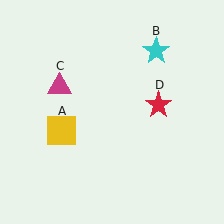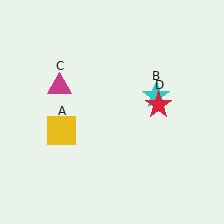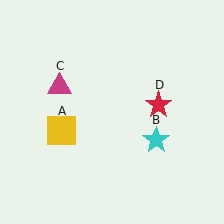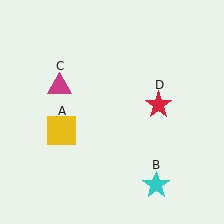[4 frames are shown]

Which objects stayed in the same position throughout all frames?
Yellow square (object A) and magenta triangle (object C) and red star (object D) remained stationary.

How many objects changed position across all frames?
1 object changed position: cyan star (object B).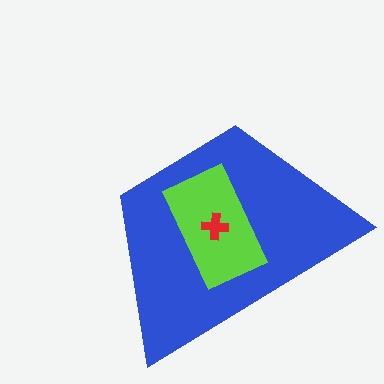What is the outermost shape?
The blue trapezoid.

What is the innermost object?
The red cross.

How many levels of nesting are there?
3.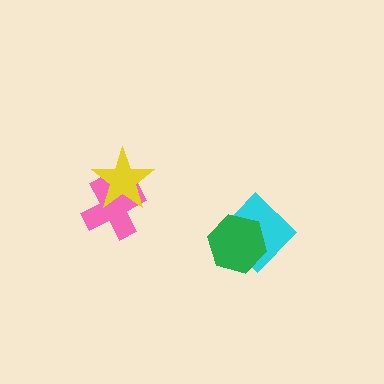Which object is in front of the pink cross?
The yellow star is in front of the pink cross.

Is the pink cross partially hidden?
Yes, it is partially covered by another shape.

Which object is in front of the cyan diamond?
The green hexagon is in front of the cyan diamond.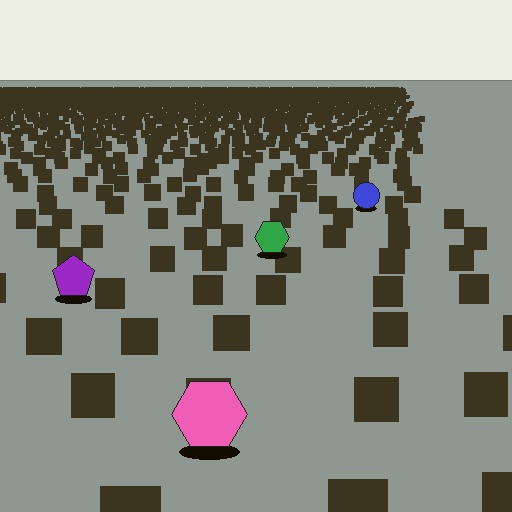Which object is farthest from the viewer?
The blue circle is farthest from the viewer. It appears smaller and the ground texture around it is denser.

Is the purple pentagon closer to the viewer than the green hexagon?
Yes. The purple pentagon is closer — you can tell from the texture gradient: the ground texture is coarser near it.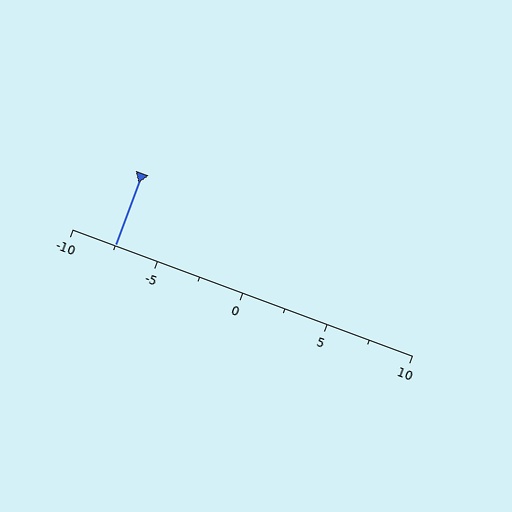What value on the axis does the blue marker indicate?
The marker indicates approximately -7.5.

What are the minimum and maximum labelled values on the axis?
The axis runs from -10 to 10.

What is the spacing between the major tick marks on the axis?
The major ticks are spaced 5 apart.